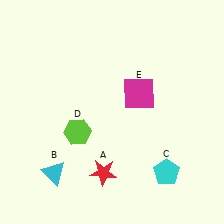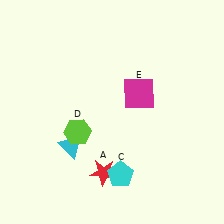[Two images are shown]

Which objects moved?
The objects that moved are: the cyan triangle (B), the cyan pentagon (C).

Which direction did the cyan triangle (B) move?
The cyan triangle (B) moved up.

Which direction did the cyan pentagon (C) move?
The cyan pentagon (C) moved left.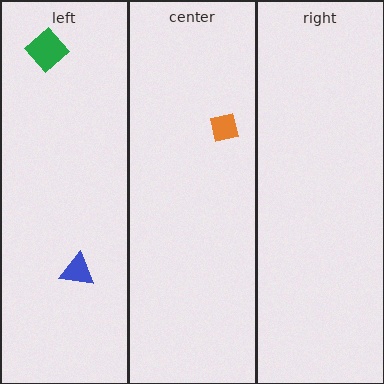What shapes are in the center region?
The orange square.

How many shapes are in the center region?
1.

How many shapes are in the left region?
2.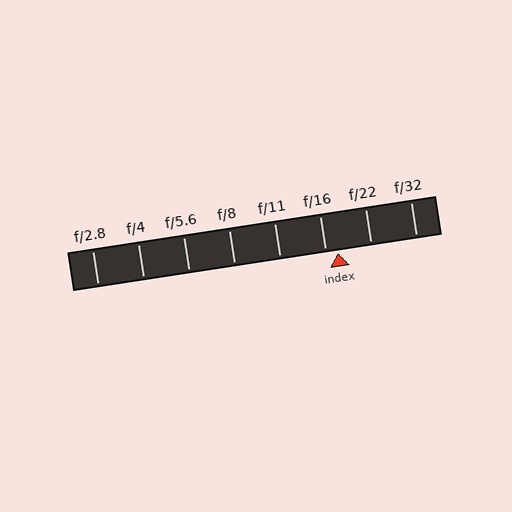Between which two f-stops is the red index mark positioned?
The index mark is between f/16 and f/22.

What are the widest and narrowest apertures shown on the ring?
The widest aperture shown is f/2.8 and the narrowest is f/32.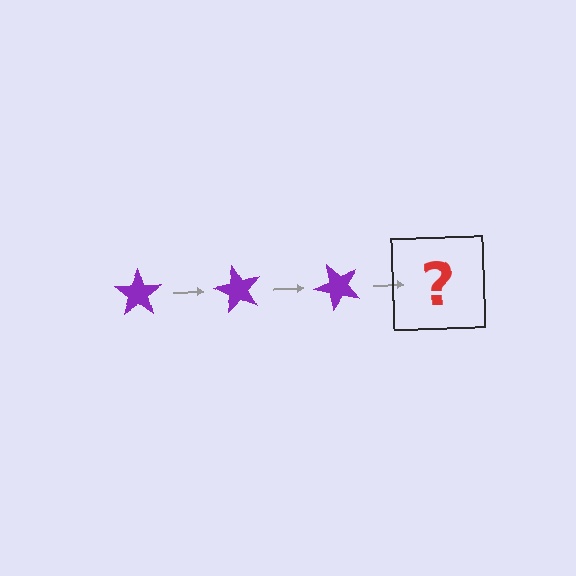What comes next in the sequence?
The next element should be a purple star rotated 180 degrees.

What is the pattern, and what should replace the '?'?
The pattern is that the star rotates 60 degrees each step. The '?' should be a purple star rotated 180 degrees.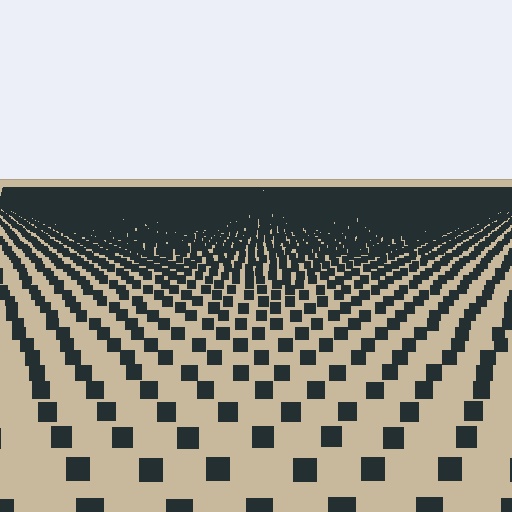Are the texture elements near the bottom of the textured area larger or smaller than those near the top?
Larger. Near the bottom, elements are closer to the viewer and appear at a bigger on-screen size.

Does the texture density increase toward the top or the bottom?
Density increases toward the top.